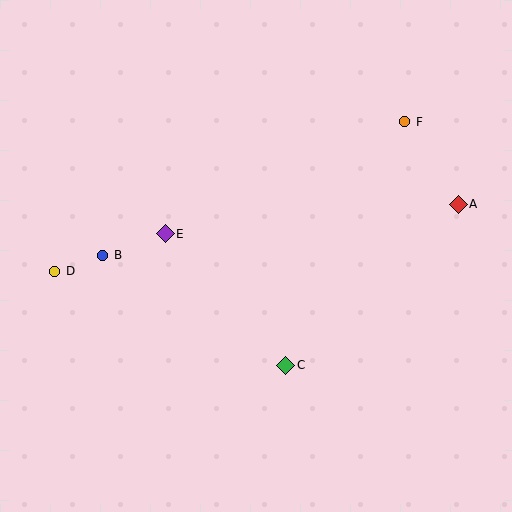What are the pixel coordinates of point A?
Point A is at (458, 204).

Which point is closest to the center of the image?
Point E at (165, 234) is closest to the center.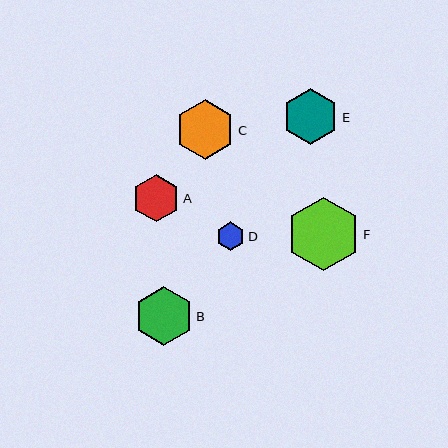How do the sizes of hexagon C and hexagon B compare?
Hexagon C and hexagon B are approximately the same size.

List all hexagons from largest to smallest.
From largest to smallest: F, C, B, E, A, D.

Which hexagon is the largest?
Hexagon F is the largest with a size of approximately 74 pixels.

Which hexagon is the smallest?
Hexagon D is the smallest with a size of approximately 28 pixels.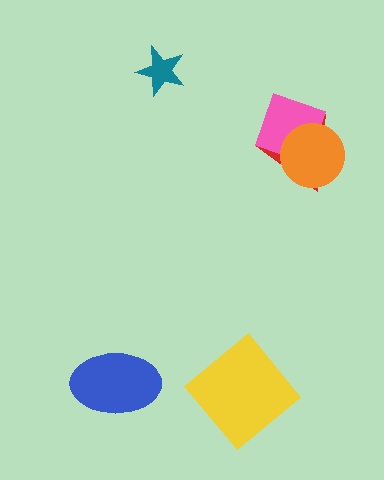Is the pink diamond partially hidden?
Yes, it is partially covered by another shape.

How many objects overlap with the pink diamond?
2 objects overlap with the pink diamond.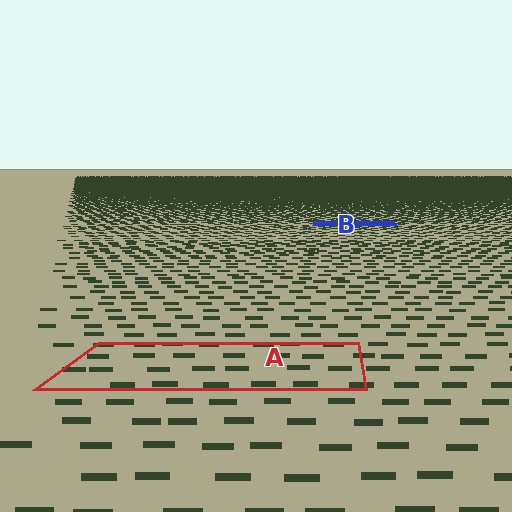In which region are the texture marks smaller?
The texture marks are smaller in region B, because it is farther away.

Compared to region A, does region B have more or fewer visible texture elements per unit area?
Region B has more texture elements per unit area — they are packed more densely because it is farther away.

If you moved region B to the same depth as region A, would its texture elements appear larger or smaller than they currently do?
They would appear larger. At a closer depth, the same texture elements are projected at a bigger on-screen size.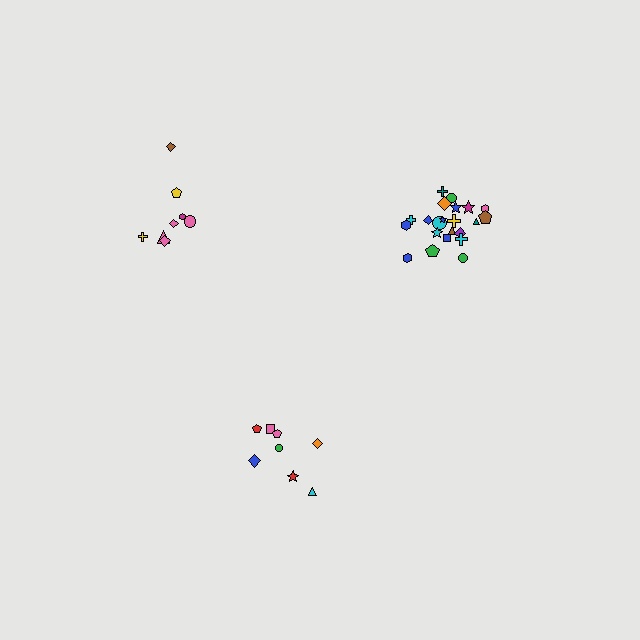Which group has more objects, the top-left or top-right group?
The top-right group.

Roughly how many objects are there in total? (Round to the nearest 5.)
Roughly 40 objects in total.